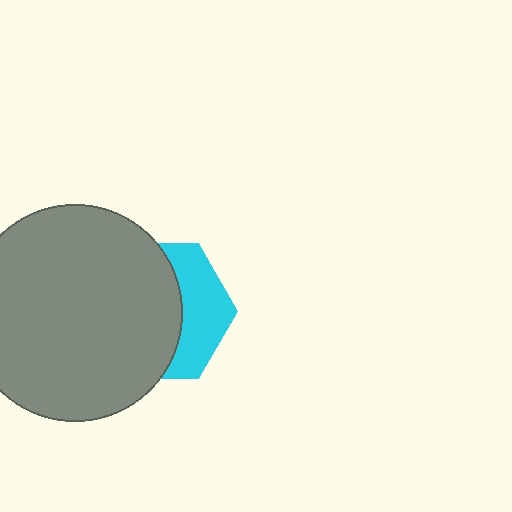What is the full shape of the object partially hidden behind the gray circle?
The partially hidden object is a cyan hexagon.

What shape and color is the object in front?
The object in front is a gray circle.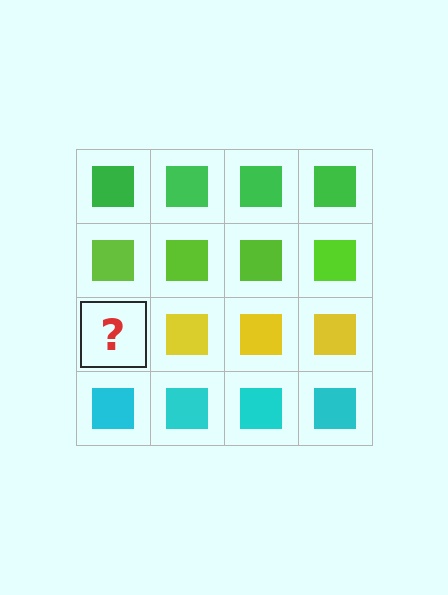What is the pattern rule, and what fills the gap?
The rule is that each row has a consistent color. The gap should be filled with a yellow square.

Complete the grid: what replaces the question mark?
The question mark should be replaced with a yellow square.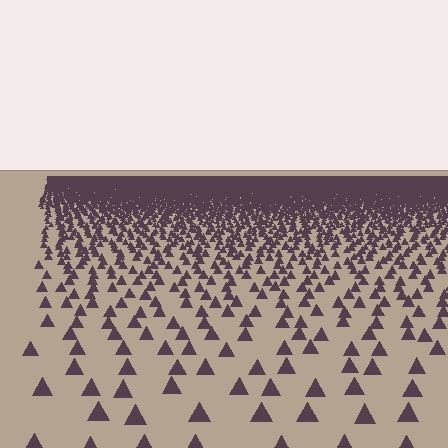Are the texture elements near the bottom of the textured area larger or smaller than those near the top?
Larger. Near the bottom, elements are closer to the viewer and appear at a bigger on-screen size.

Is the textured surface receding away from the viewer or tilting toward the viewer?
The surface is receding away from the viewer. Texture elements get smaller and denser toward the top.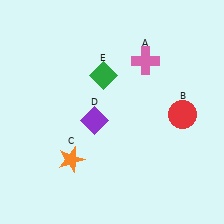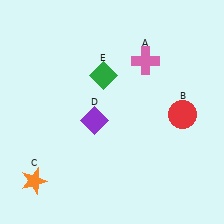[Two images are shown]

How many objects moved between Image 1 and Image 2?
1 object moved between the two images.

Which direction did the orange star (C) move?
The orange star (C) moved left.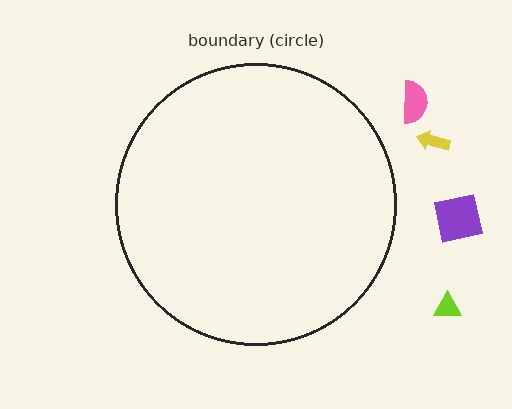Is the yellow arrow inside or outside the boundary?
Outside.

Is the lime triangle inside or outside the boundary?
Outside.